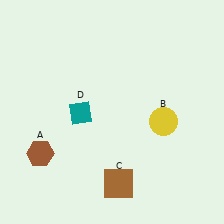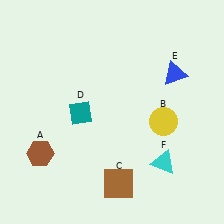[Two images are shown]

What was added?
A blue triangle (E), a cyan triangle (F) were added in Image 2.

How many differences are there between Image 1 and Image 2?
There are 2 differences between the two images.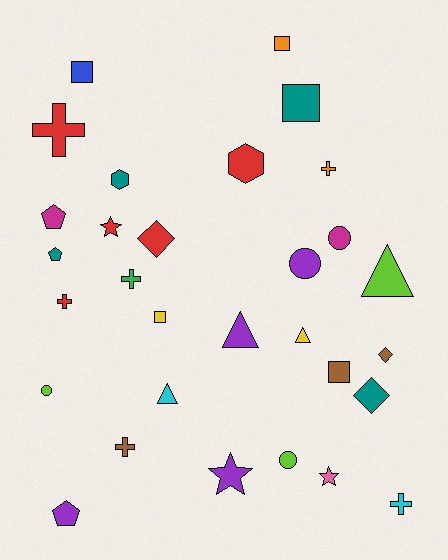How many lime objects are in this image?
There are 3 lime objects.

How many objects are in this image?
There are 30 objects.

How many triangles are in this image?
There are 4 triangles.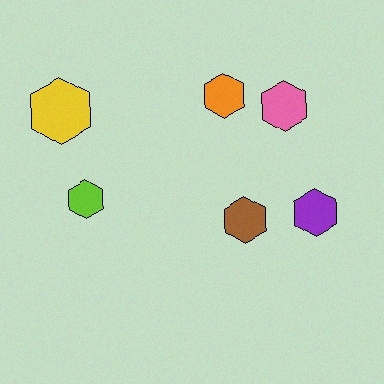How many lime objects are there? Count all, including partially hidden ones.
There is 1 lime object.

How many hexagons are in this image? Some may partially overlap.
There are 6 hexagons.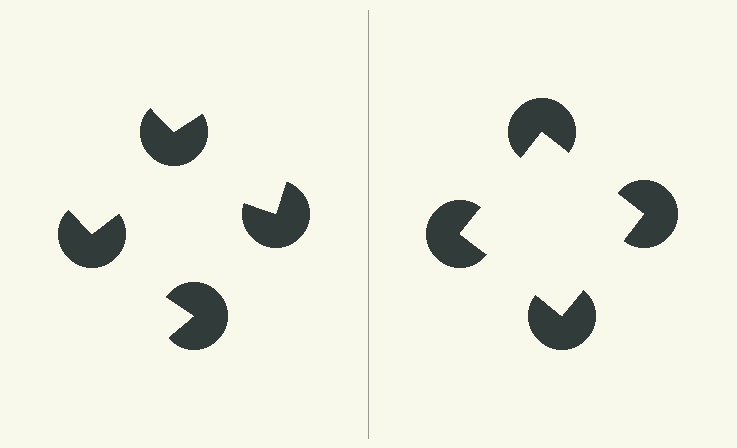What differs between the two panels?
The pac-man discs are positioned identically on both sides; only the wedge orientations differ. On the right they align to a square; on the left they are misaligned.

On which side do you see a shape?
An illusory square appears on the right side. On the left side the wedge cuts are rotated, so no coherent shape forms.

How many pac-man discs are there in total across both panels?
8 — 4 on each side.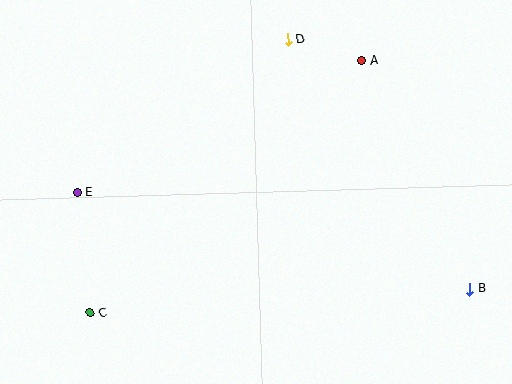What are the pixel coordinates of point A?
Point A is at (362, 61).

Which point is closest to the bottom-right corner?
Point B is closest to the bottom-right corner.